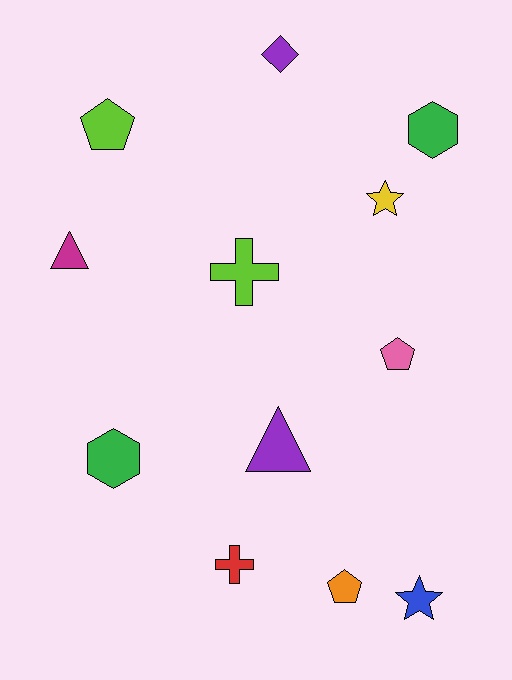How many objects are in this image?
There are 12 objects.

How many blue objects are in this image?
There is 1 blue object.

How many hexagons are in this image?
There are 2 hexagons.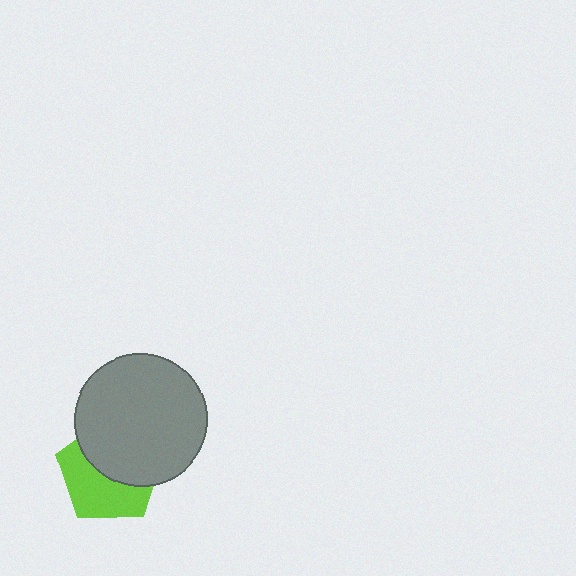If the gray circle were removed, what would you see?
You would see the complete lime pentagon.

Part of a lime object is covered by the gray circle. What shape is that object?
It is a pentagon.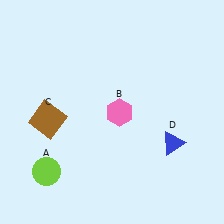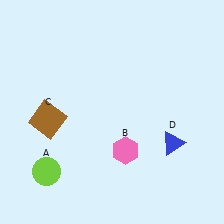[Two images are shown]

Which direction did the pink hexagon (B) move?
The pink hexagon (B) moved down.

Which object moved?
The pink hexagon (B) moved down.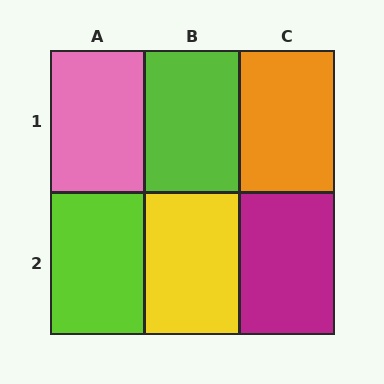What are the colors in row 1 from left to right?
Pink, lime, orange.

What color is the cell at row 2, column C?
Magenta.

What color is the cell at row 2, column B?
Yellow.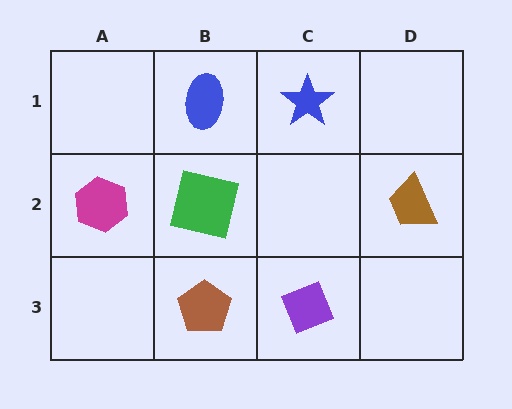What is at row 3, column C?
A purple diamond.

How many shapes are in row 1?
2 shapes.